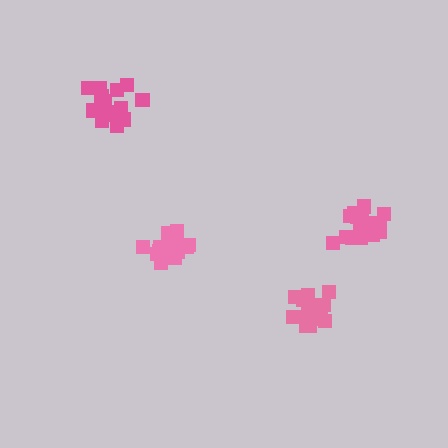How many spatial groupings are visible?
There are 4 spatial groupings.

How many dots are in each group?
Group 1: 20 dots, Group 2: 17 dots, Group 3: 21 dots, Group 4: 20 dots (78 total).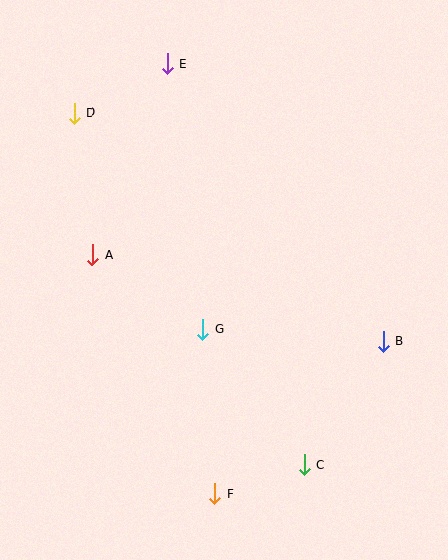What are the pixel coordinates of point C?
Point C is at (304, 464).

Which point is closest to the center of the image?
Point G at (203, 329) is closest to the center.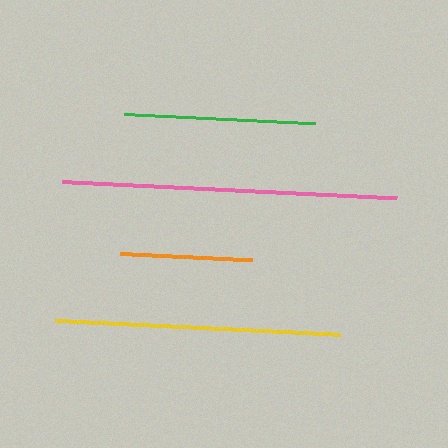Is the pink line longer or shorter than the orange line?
The pink line is longer than the orange line.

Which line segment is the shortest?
The orange line is the shortest at approximately 132 pixels.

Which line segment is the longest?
The pink line is the longest at approximately 335 pixels.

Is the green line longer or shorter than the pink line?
The pink line is longer than the green line.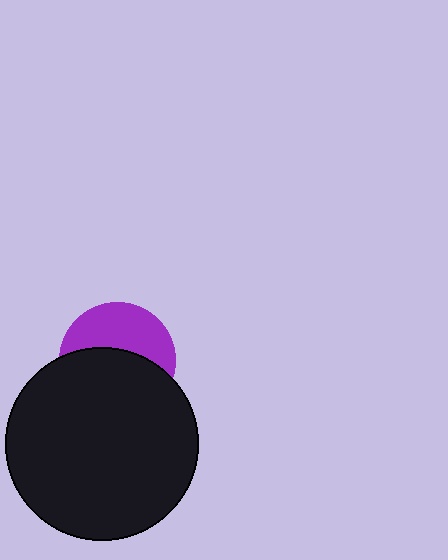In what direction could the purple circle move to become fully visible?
The purple circle could move up. That would shift it out from behind the black circle entirely.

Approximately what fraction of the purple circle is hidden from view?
Roughly 56% of the purple circle is hidden behind the black circle.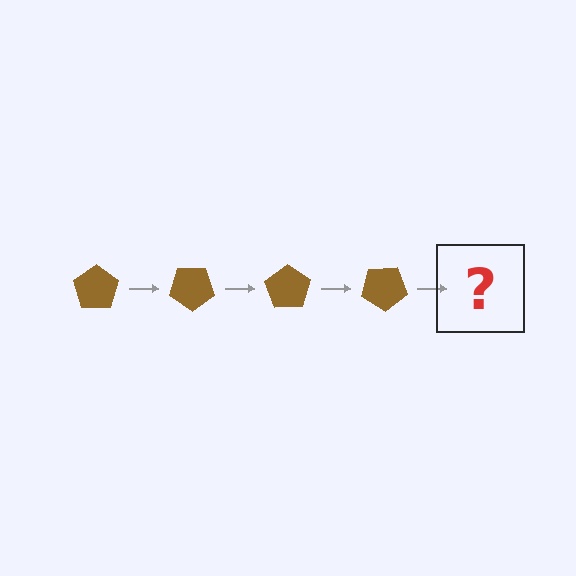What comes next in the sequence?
The next element should be a brown pentagon rotated 140 degrees.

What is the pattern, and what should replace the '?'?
The pattern is that the pentagon rotates 35 degrees each step. The '?' should be a brown pentagon rotated 140 degrees.